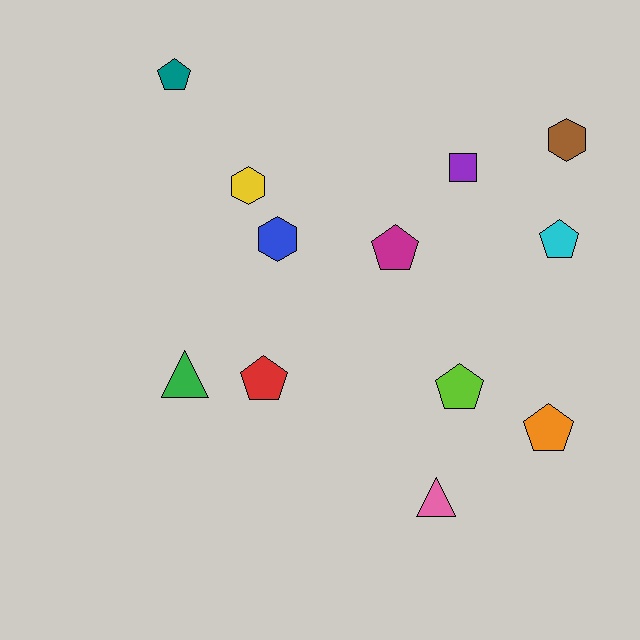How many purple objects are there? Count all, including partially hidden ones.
There is 1 purple object.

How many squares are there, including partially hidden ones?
There is 1 square.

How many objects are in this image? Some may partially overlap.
There are 12 objects.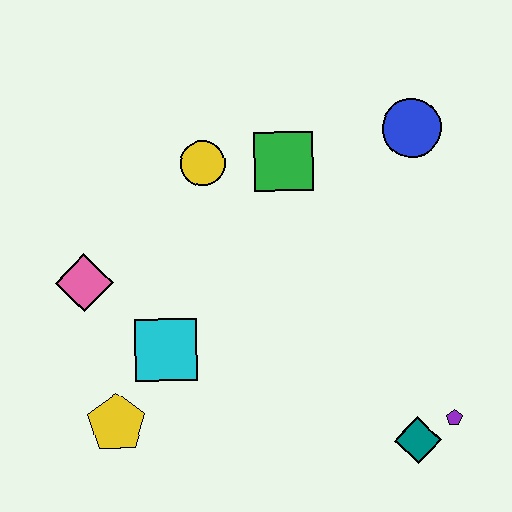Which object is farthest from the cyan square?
The blue circle is farthest from the cyan square.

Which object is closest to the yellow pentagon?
The cyan square is closest to the yellow pentagon.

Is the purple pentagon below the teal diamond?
No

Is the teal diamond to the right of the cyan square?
Yes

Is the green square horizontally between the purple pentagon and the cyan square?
Yes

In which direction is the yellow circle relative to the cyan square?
The yellow circle is above the cyan square.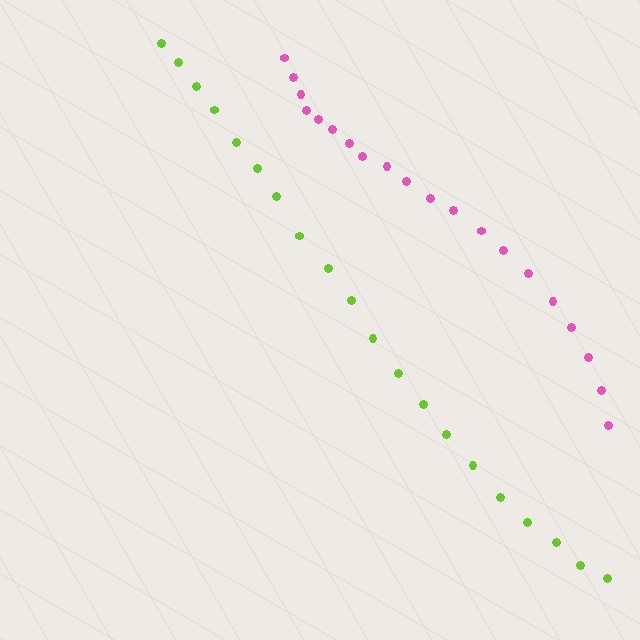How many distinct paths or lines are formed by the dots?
There are 2 distinct paths.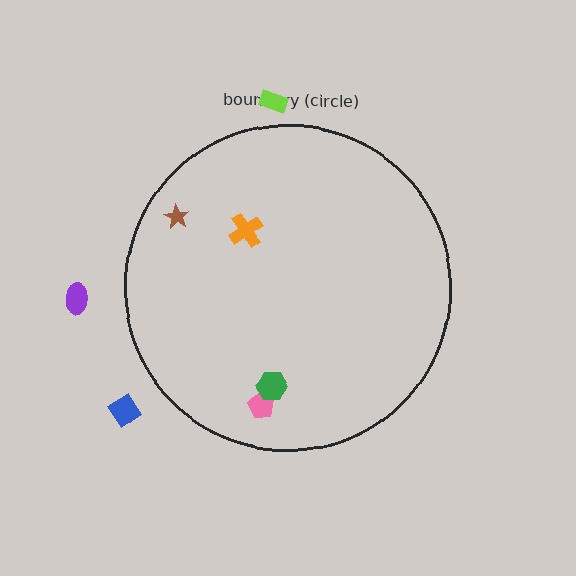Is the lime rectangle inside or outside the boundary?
Outside.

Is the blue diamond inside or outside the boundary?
Outside.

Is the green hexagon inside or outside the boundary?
Inside.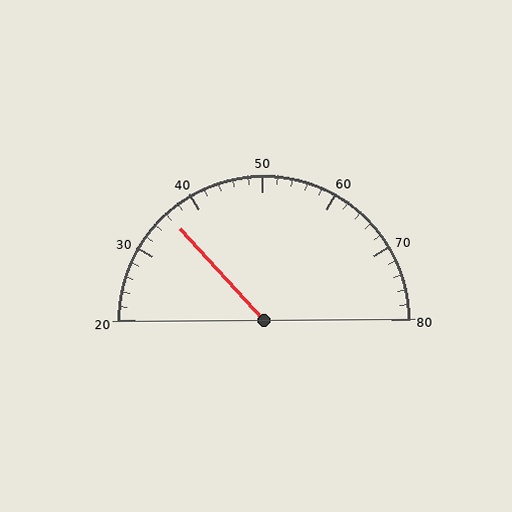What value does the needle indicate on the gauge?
The needle indicates approximately 36.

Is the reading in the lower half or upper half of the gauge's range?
The reading is in the lower half of the range (20 to 80).